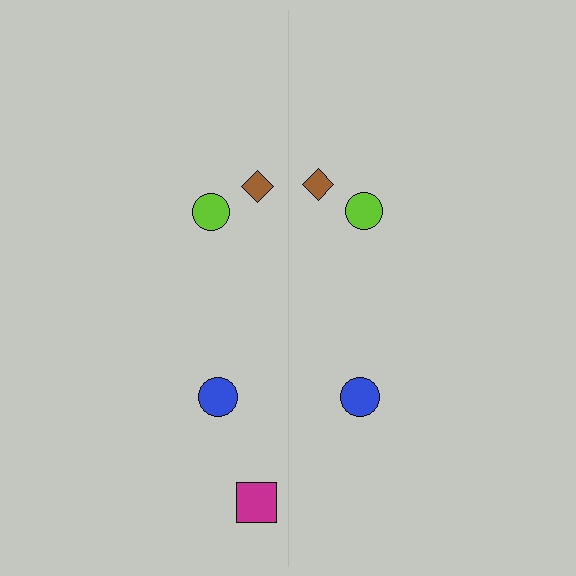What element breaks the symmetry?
A magenta square is missing from the right side.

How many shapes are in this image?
There are 7 shapes in this image.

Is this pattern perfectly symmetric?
No, the pattern is not perfectly symmetric. A magenta square is missing from the right side.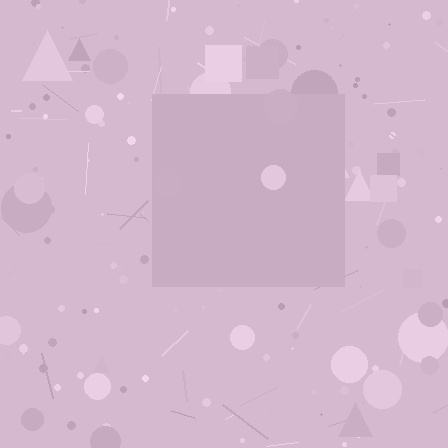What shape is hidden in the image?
A square is hidden in the image.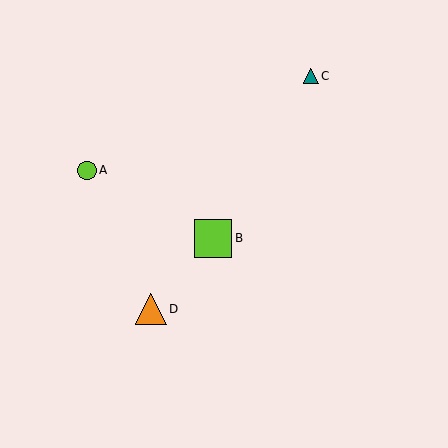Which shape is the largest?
The lime square (labeled B) is the largest.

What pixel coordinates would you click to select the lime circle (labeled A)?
Click at (87, 170) to select the lime circle A.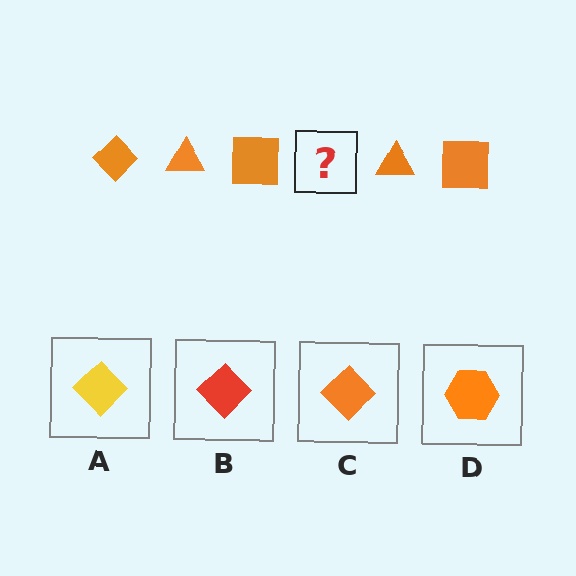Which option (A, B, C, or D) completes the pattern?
C.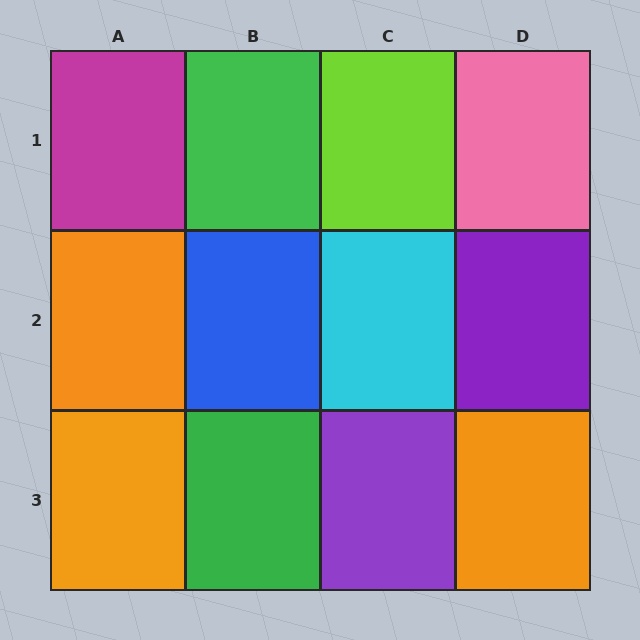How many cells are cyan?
1 cell is cyan.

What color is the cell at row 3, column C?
Purple.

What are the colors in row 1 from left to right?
Magenta, green, lime, pink.